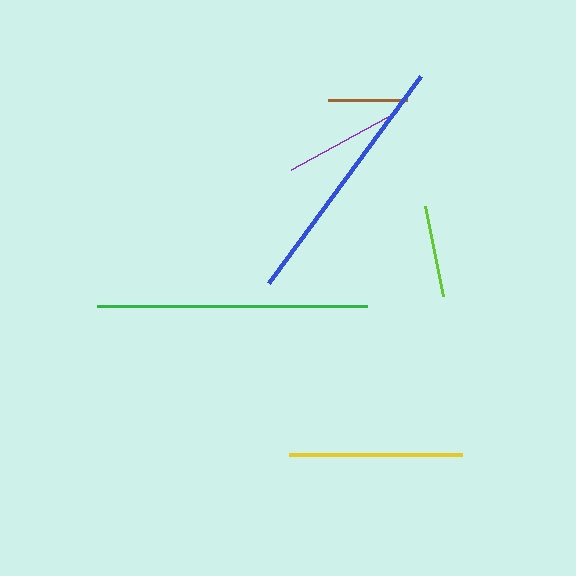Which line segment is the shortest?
The brown line is the shortest at approximately 80 pixels.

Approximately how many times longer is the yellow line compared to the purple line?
The yellow line is approximately 1.4 times the length of the purple line.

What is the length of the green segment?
The green segment is approximately 270 pixels long.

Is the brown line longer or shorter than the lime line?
The lime line is longer than the brown line.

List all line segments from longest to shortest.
From longest to shortest: green, blue, yellow, purple, lime, brown.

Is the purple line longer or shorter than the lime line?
The purple line is longer than the lime line.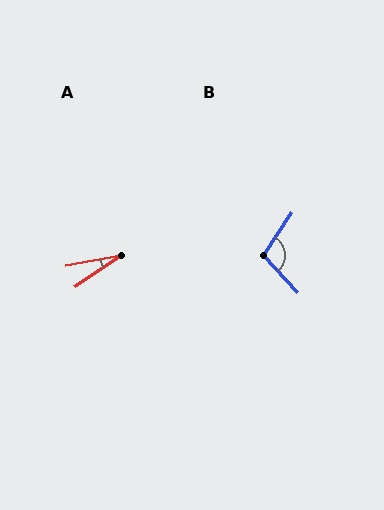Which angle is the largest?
B, at approximately 103 degrees.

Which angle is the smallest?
A, at approximately 24 degrees.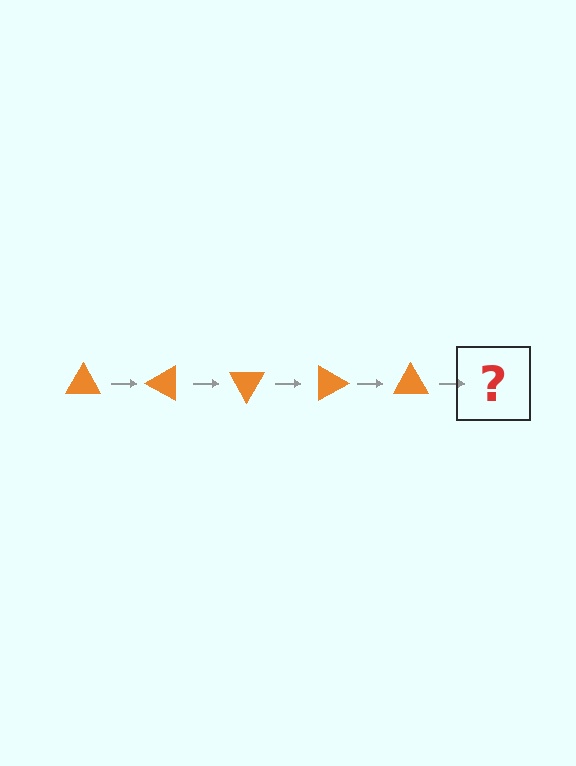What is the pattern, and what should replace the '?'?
The pattern is that the triangle rotates 30 degrees each step. The '?' should be an orange triangle rotated 150 degrees.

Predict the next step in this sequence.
The next step is an orange triangle rotated 150 degrees.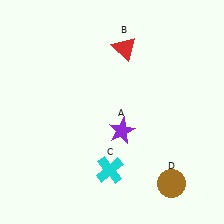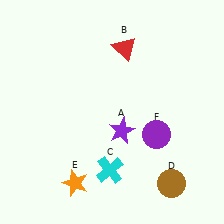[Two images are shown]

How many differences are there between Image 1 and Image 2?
There are 2 differences between the two images.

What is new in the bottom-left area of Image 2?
An orange star (E) was added in the bottom-left area of Image 2.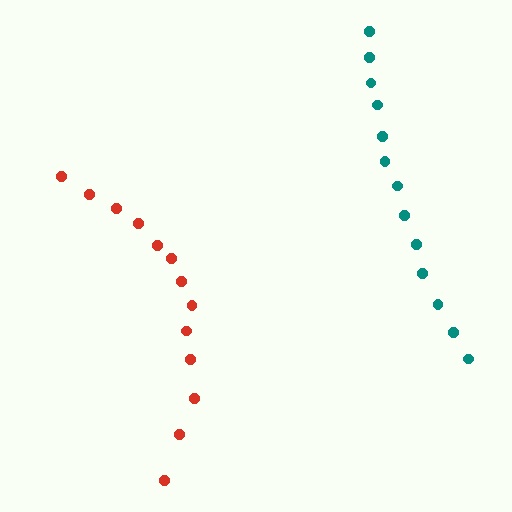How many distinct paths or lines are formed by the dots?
There are 2 distinct paths.